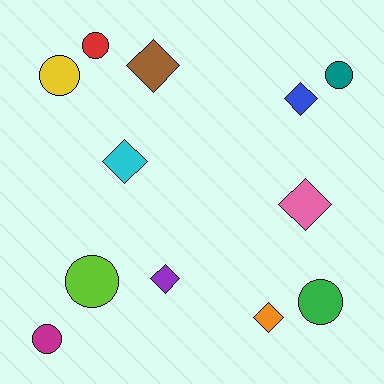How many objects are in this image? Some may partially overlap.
There are 12 objects.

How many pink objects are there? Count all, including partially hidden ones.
There is 1 pink object.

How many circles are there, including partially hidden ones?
There are 6 circles.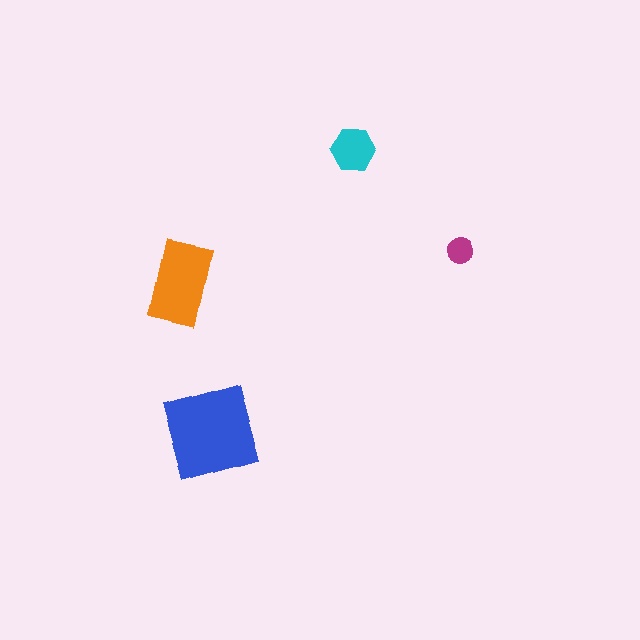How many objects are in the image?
There are 4 objects in the image.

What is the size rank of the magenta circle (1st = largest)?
4th.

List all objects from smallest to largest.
The magenta circle, the cyan hexagon, the orange rectangle, the blue diamond.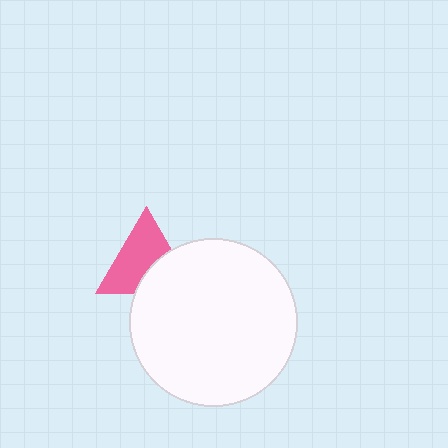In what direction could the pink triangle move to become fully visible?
The pink triangle could move toward the upper-left. That would shift it out from behind the white circle entirely.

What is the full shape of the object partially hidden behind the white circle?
The partially hidden object is a pink triangle.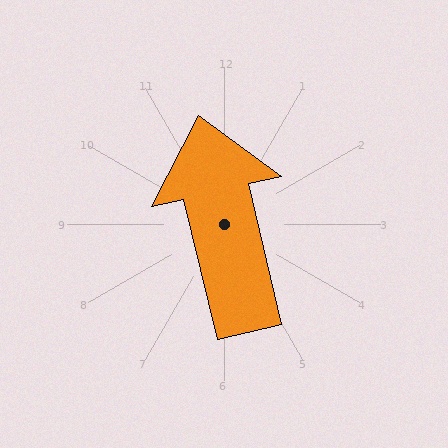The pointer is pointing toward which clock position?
Roughly 12 o'clock.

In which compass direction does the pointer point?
North.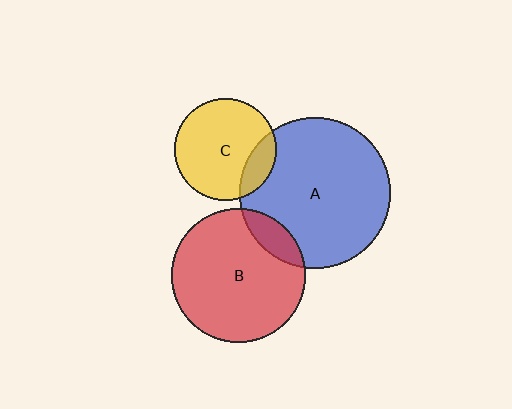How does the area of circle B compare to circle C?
Approximately 1.7 times.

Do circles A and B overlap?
Yes.